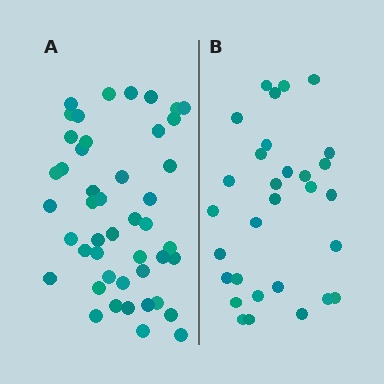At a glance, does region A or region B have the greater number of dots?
Region A (the left region) has more dots.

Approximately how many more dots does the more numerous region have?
Region A has approximately 15 more dots than region B.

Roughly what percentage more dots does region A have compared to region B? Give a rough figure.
About 55% more.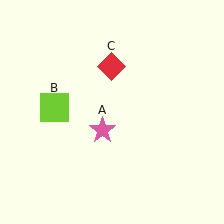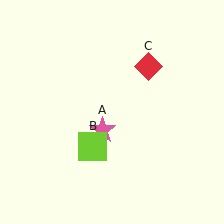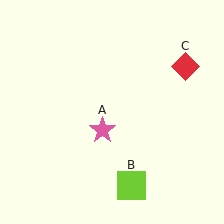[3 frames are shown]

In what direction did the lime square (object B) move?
The lime square (object B) moved down and to the right.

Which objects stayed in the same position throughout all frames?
Pink star (object A) remained stationary.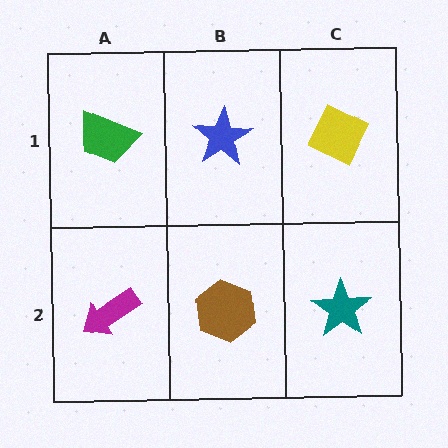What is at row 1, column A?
A green trapezoid.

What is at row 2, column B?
A brown hexagon.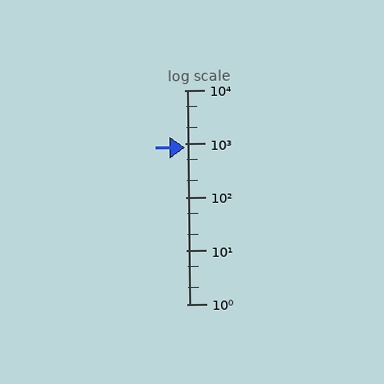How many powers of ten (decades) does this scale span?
The scale spans 4 decades, from 1 to 10000.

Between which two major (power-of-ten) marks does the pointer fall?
The pointer is between 100 and 1000.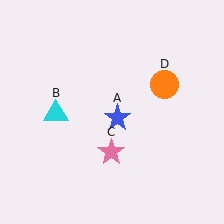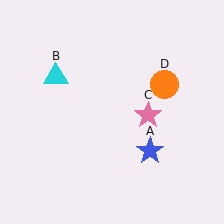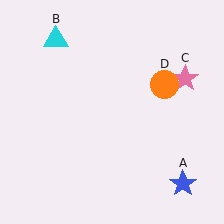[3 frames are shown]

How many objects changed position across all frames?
3 objects changed position: blue star (object A), cyan triangle (object B), pink star (object C).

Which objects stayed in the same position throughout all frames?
Orange circle (object D) remained stationary.